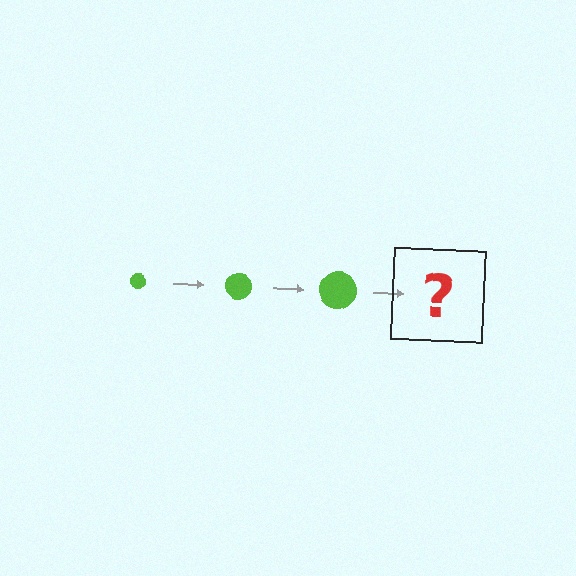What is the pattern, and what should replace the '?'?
The pattern is that the circle gets progressively larger each step. The '?' should be a lime circle, larger than the previous one.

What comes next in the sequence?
The next element should be a lime circle, larger than the previous one.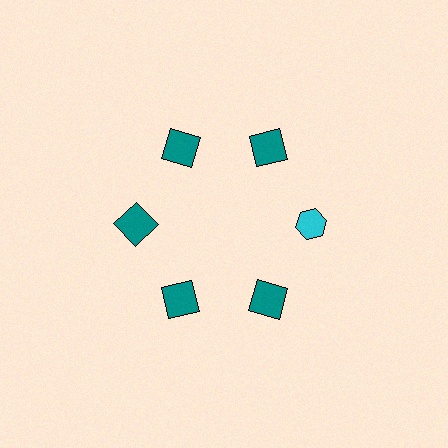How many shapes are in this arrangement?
There are 6 shapes arranged in a ring pattern.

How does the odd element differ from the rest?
It differs in both color (cyan instead of teal) and shape (hexagon instead of square).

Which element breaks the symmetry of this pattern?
The cyan hexagon at roughly the 3 o'clock position breaks the symmetry. All other shapes are teal squares.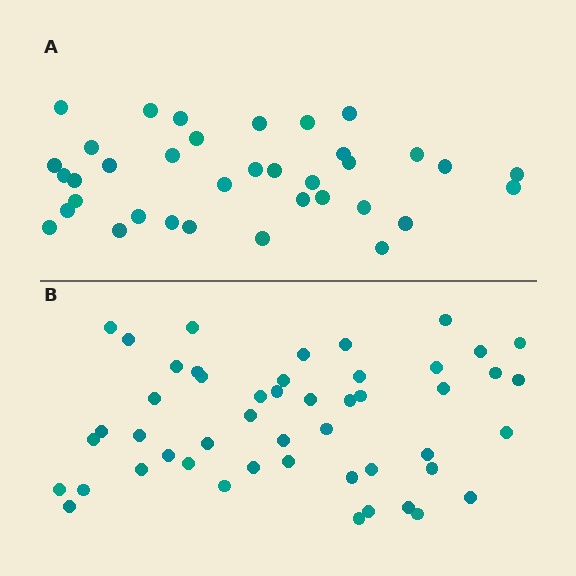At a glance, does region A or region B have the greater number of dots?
Region B (the bottom region) has more dots.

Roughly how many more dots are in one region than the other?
Region B has approximately 15 more dots than region A.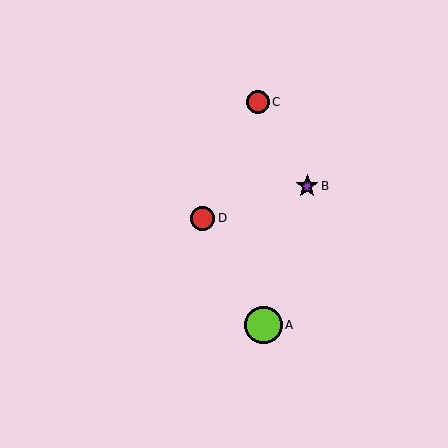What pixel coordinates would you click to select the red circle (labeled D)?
Click at (203, 218) to select the red circle D.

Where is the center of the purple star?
The center of the purple star is at (307, 186).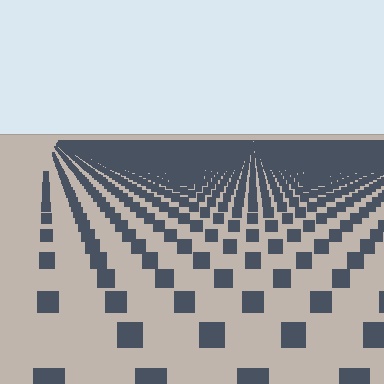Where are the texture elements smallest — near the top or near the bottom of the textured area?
Near the top.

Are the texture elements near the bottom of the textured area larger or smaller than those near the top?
Larger. Near the bottom, elements are closer to the viewer and appear at a bigger on-screen size.